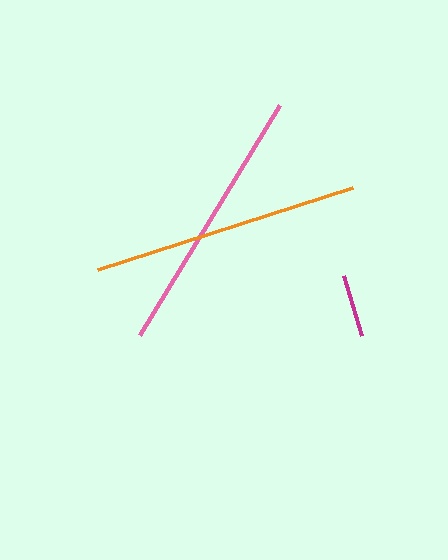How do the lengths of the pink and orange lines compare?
The pink and orange lines are approximately the same length.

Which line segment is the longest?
The pink line is the longest at approximately 269 pixels.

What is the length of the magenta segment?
The magenta segment is approximately 63 pixels long.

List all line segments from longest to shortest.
From longest to shortest: pink, orange, magenta.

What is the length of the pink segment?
The pink segment is approximately 269 pixels long.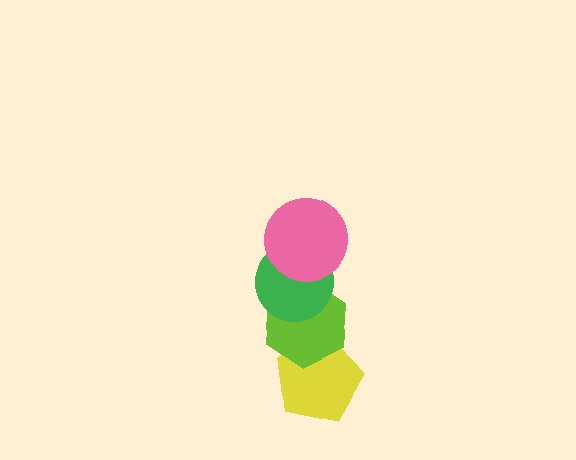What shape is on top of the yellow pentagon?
The lime hexagon is on top of the yellow pentagon.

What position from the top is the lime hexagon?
The lime hexagon is 3rd from the top.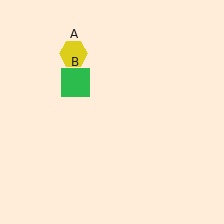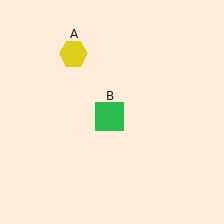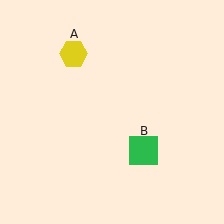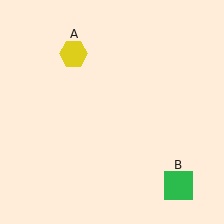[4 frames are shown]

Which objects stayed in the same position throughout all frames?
Yellow hexagon (object A) remained stationary.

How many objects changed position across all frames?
1 object changed position: green square (object B).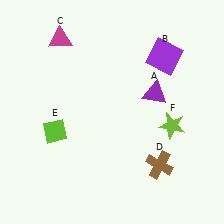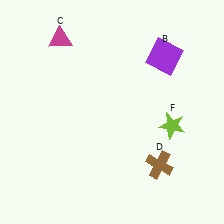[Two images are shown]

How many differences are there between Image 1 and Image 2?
There are 2 differences between the two images.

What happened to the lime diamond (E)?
The lime diamond (E) was removed in Image 2. It was in the bottom-left area of Image 1.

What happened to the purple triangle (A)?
The purple triangle (A) was removed in Image 2. It was in the top-right area of Image 1.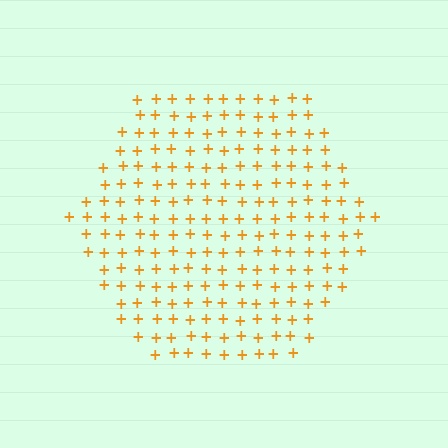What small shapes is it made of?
It is made of small plus signs.